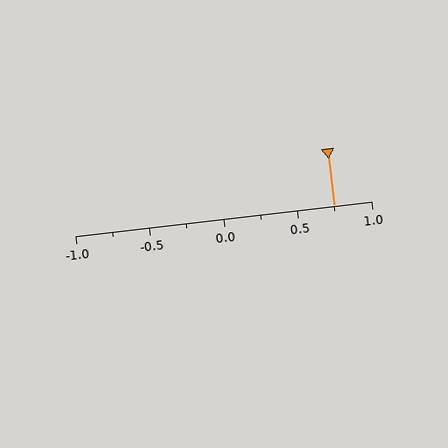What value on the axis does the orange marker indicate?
The marker indicates approximately 0.75.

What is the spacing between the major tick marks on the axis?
The major ticks are spaced 0.5 apart.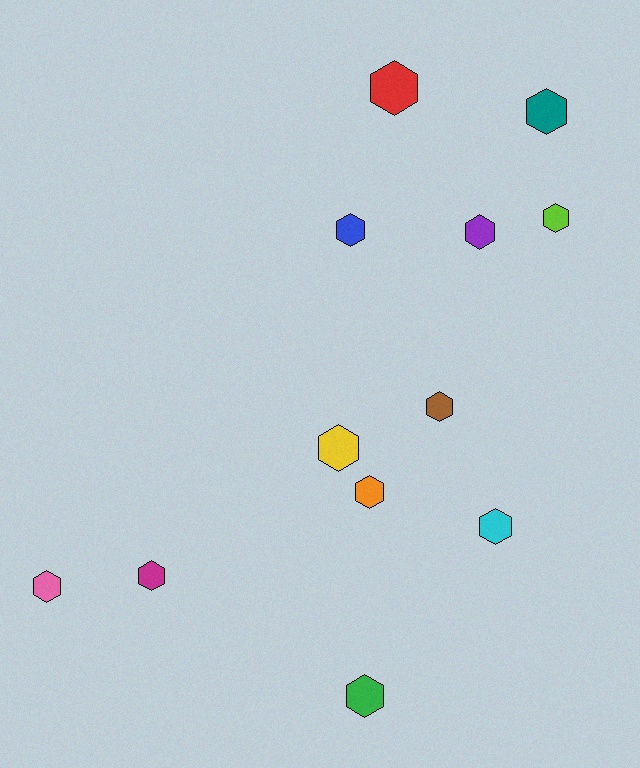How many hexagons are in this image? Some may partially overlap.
There are 12 hexagons.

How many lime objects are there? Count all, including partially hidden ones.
There is 1 lime object.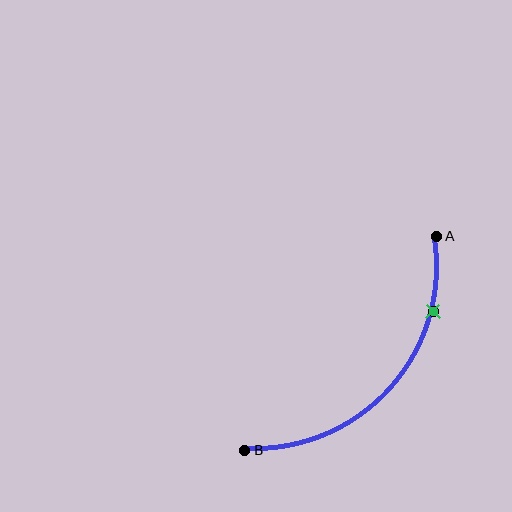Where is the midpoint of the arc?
The arc midpoint is the point on the curve farthest from the straight line joining A and B. It sits below and to the right of that line.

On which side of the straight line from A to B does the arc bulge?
The arc bulges below and to the right of the straight line connecting A and B.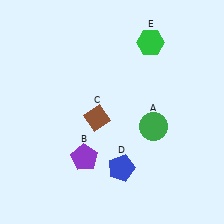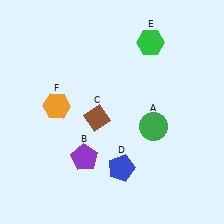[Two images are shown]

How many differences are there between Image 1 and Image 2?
There is 1 difference between the two images.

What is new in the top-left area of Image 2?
An orange hexagon (F) was added in the top-left area of Image 2.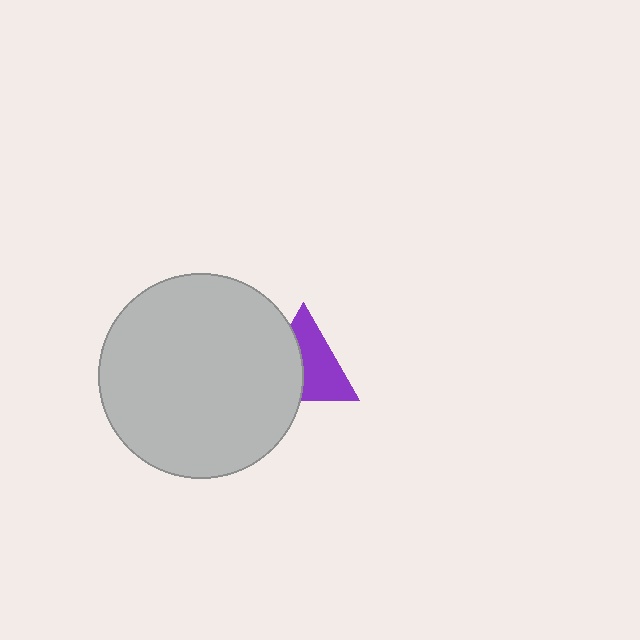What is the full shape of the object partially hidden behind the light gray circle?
The partially hidden object is a purple triangle.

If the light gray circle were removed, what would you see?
You would see the complete purple triangle.